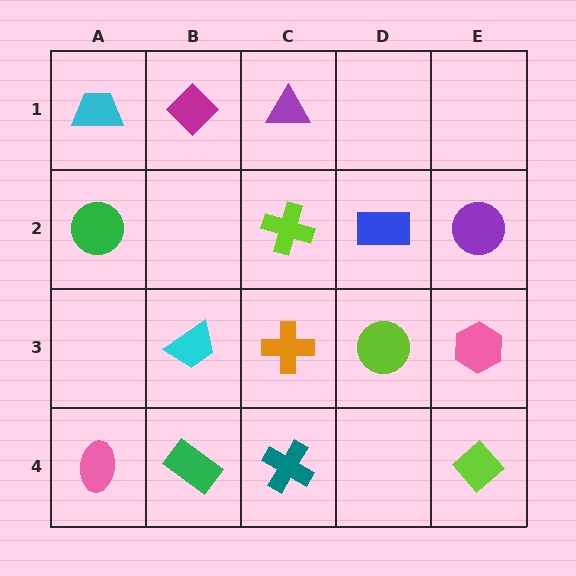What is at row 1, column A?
A cyan trapezoid.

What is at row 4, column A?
A pink ellipse.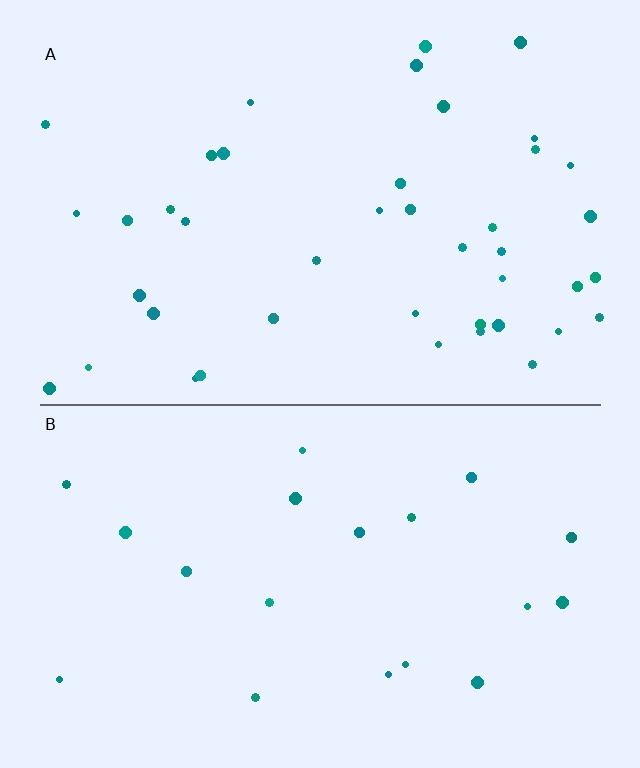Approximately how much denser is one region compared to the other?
Approximately 2.1× — region A over region B.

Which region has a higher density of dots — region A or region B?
A (the top).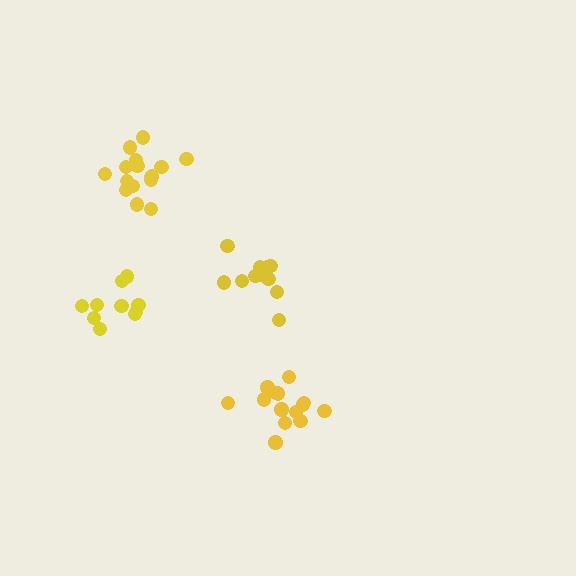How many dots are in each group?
Group 1: 16 dots, Group 2: 13 dots, Group 3: 10 dots, Group 4: 14 dots (53 total).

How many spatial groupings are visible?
There are 4 spatial groupings.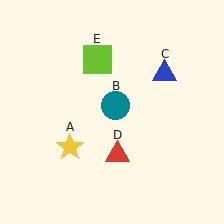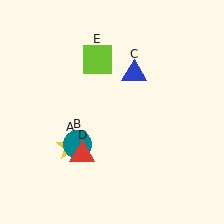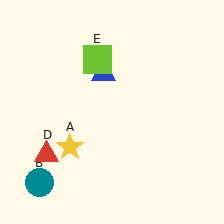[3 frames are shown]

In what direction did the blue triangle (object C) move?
The blue triangle (object C) moved left.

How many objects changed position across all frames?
3 objects changed position: teal circle (object B), blue triangle (object C), red triangle (object D).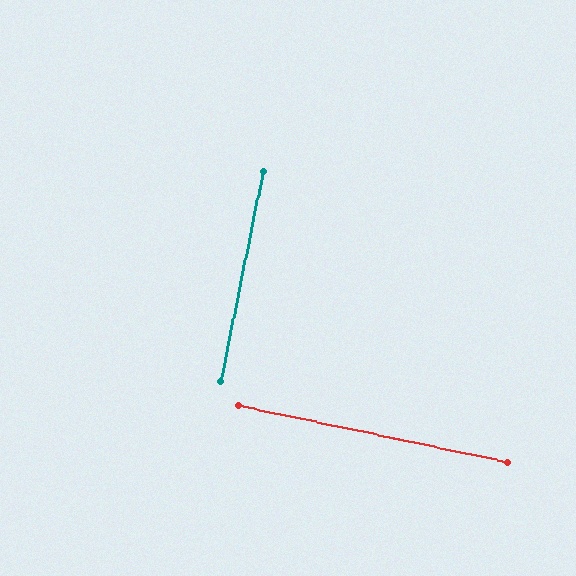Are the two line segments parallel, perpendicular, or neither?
Perpendicular — they meet at approximately 90°.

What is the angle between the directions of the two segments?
Approximately 90 degrees.